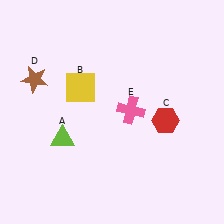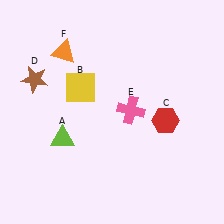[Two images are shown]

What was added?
An orange triangle (F) was added in Image 2.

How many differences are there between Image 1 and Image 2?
There is 1 difference between the two images.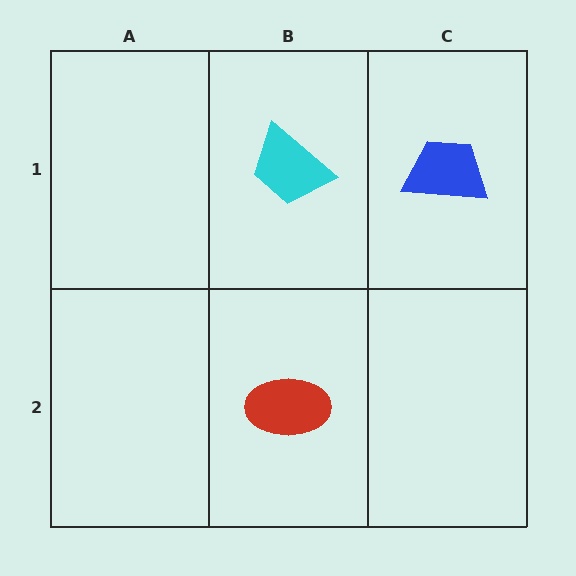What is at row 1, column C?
A blue trapezoid.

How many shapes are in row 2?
1 shape.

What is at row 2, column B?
A red ellipse.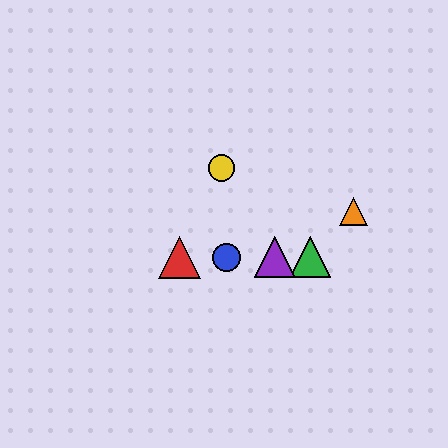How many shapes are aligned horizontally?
4 shapes (the red triangle, the blue circle, the green triangle, the purple triangle) are aligned horizontally.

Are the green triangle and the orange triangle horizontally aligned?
No, the green triangle is at y≈257 and the orange triangle is at y≈211.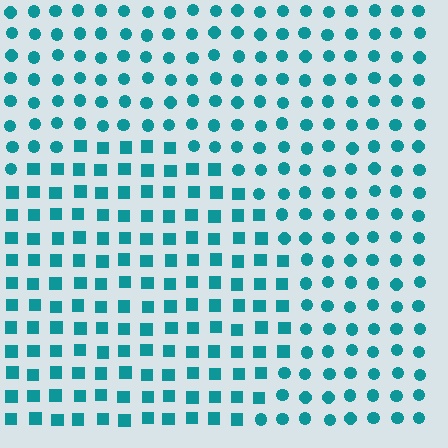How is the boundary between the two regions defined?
The boundary is defined by a change in element shape: squares inside vs. circles outside. All elements share the same color and spacing.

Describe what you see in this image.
The image is filled with small teal elements arranged in a uniform grid. A circle-shaped region contains squares, while the surrounding area contains circles. The boundary is defined purely by the change in element shape.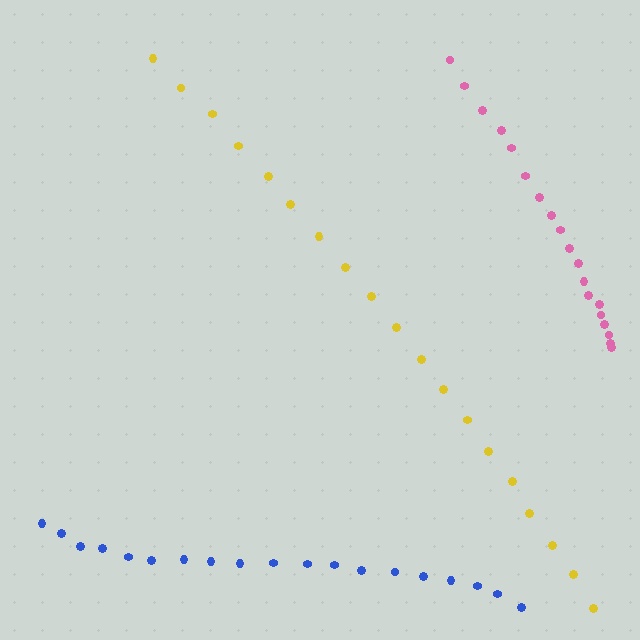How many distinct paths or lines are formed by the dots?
There are 3 distinct paths.